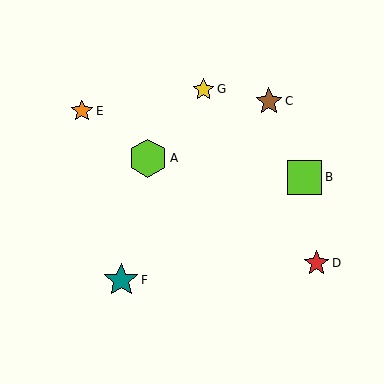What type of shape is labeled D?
Shape D is a red star.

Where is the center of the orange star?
The center of the orange star is at (82, 111).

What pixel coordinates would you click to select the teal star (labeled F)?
Click at (121, 280) to select the teal star F.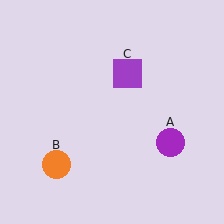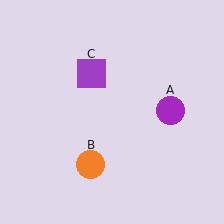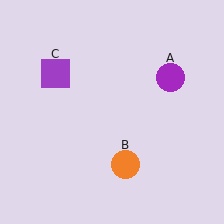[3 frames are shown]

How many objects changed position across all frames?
3 objects changed position: purple circle (object A), orange circle (object B), purple square (object C).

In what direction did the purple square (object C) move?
The purple square (object C) moved left.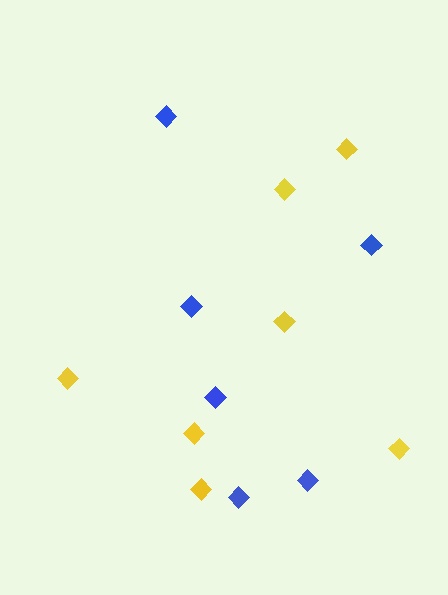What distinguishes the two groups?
There are 2 groups: one group of blue diamonds (6) and one group of yellow diamonds (7).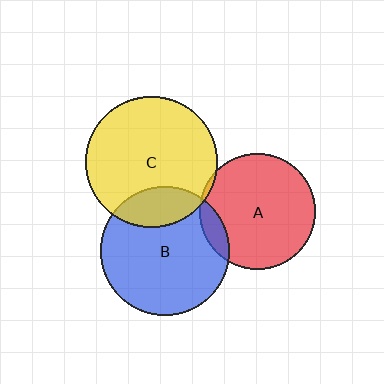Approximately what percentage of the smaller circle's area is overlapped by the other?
Approximately 5%.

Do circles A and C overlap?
Yes.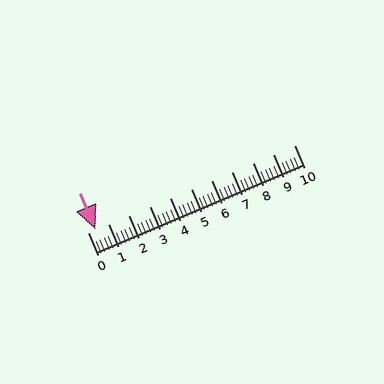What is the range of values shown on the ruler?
The ruler shows values from 0 to 10.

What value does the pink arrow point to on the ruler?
The pink arrow points to approximately 0.4.